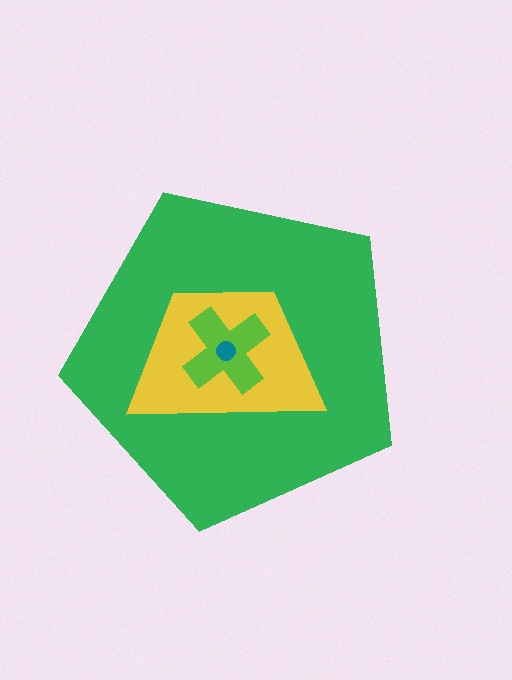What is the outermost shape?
The green pentagon.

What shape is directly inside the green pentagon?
The yellow trapezoid.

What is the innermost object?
The teal circle.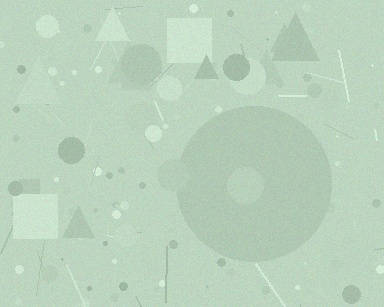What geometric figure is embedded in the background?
A circle is embedded in the background.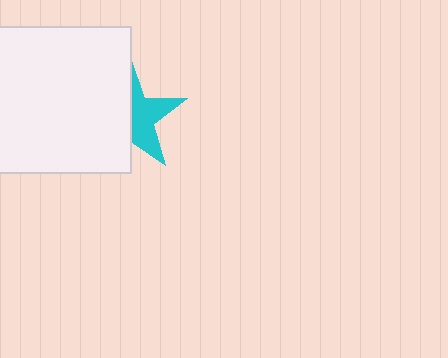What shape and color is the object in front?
The object in front is a white square.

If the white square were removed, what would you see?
You would see the complete cyan star.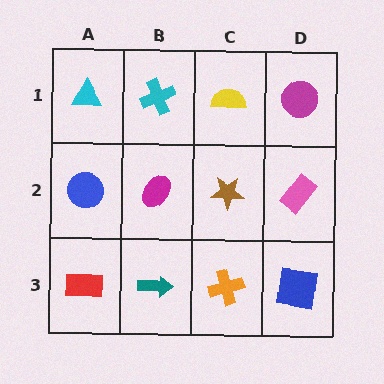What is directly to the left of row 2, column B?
A blue circle.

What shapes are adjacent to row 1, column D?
A pink rectangle (row 2, column D), a yellow semicircle (row 1, column C).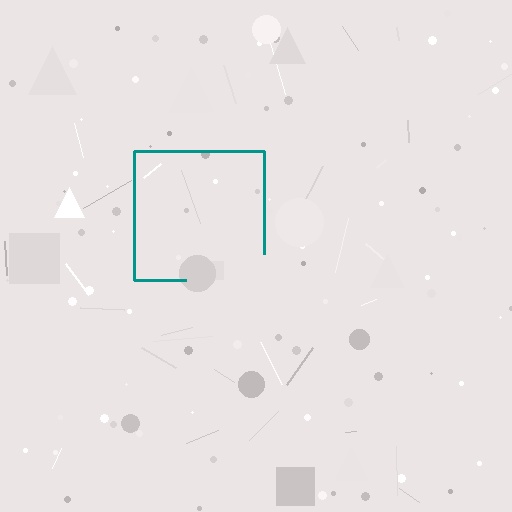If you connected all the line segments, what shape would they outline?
They would outline a square.